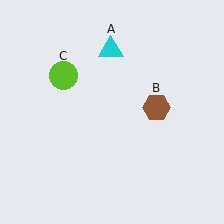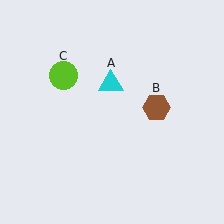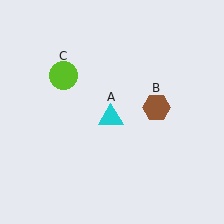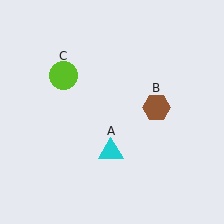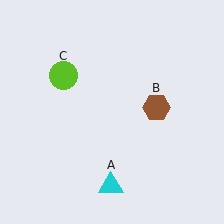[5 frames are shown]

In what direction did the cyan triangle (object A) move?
The cyan triangle (object A) moved down.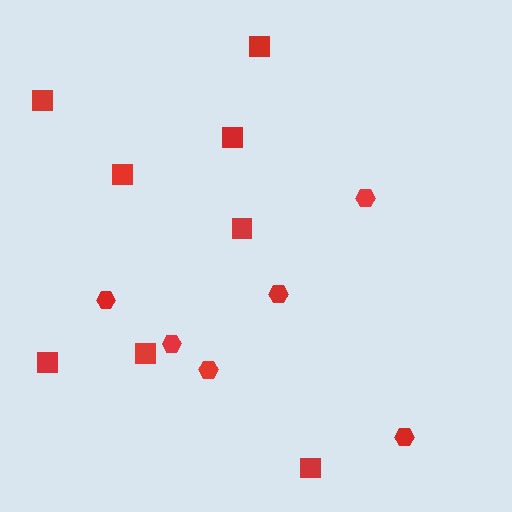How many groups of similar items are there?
There are 2 groups: one group of squares (8) and one group of hexagons (6).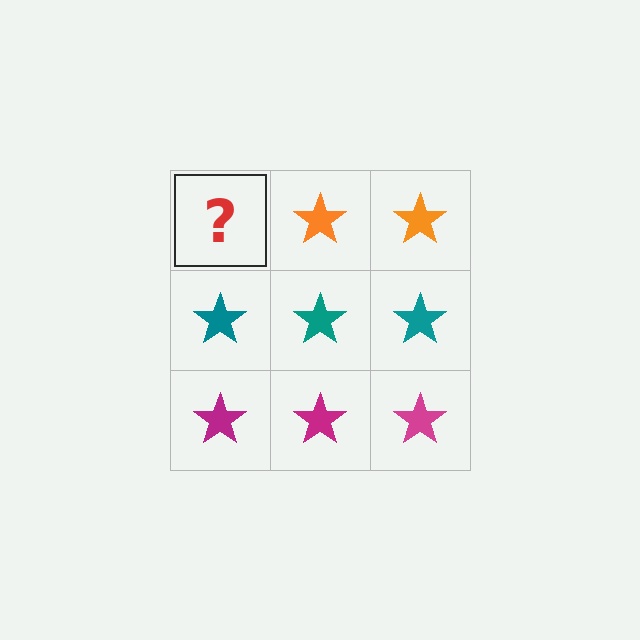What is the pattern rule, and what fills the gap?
The rule is that each row has a consistent color. The gap should be filled with an orange star.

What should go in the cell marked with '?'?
The missing cell should contain an orange star.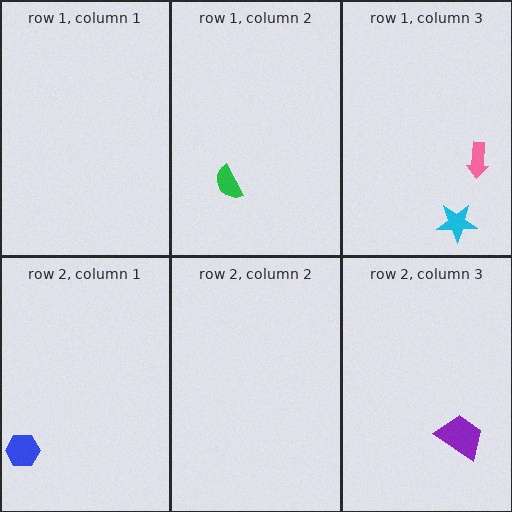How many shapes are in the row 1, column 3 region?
2.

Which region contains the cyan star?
The row 1, column 3 region.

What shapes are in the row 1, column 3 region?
The cyan star, the pink arrow.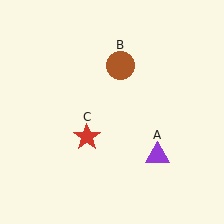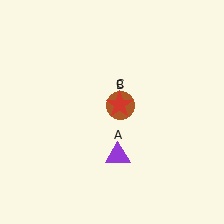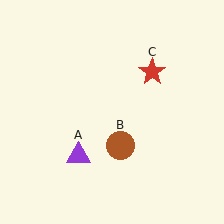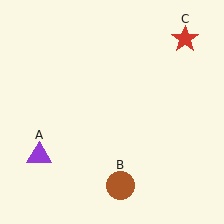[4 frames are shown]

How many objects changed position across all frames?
3 objects changed position: purple triangle (object A), brown circle (object B), red star (object C).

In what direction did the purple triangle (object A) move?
The purple triangle (object A) moved left.